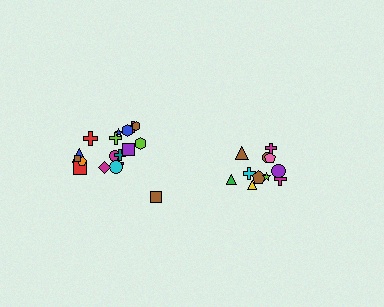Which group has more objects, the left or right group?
The left group.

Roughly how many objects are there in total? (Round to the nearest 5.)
Roughly 30 objects in total.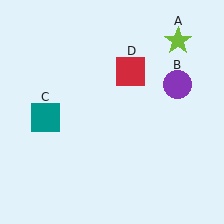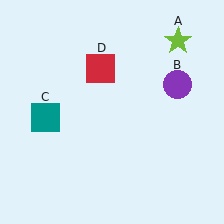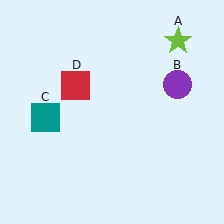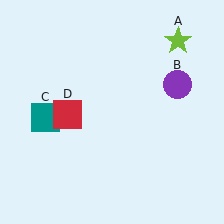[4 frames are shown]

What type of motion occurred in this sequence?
The red square (object D) rotated counterclockwise around the center of the scene.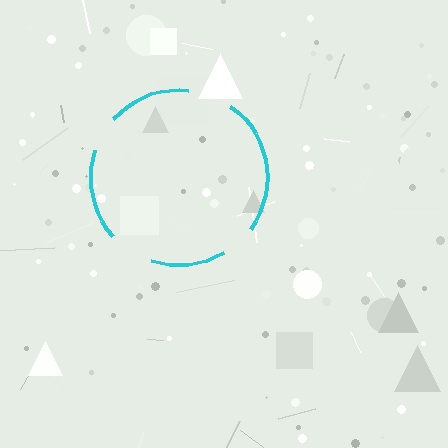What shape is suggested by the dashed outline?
The dashed outline suggests a circle.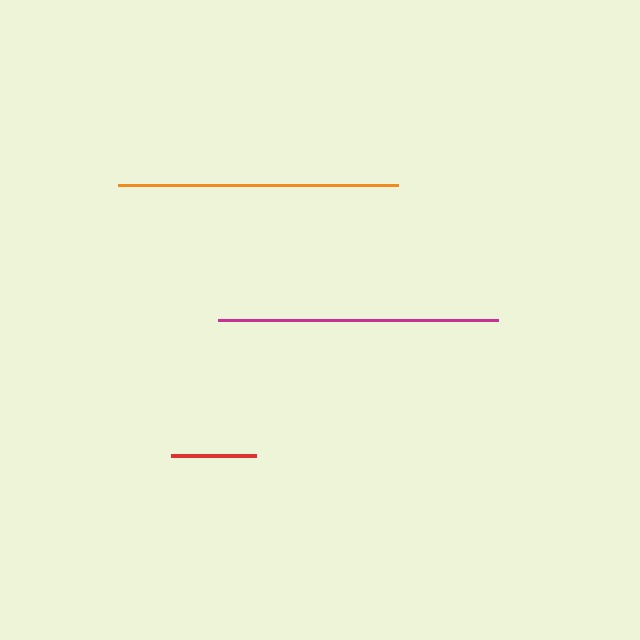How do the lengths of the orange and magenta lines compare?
The orange and magenta lines are approximately the same length.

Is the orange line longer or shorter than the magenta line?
The orange line is longer than the magenta line.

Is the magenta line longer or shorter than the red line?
The magenta line is longer than the red line.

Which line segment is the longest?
The orange line is the longest at approximately 281 pixels.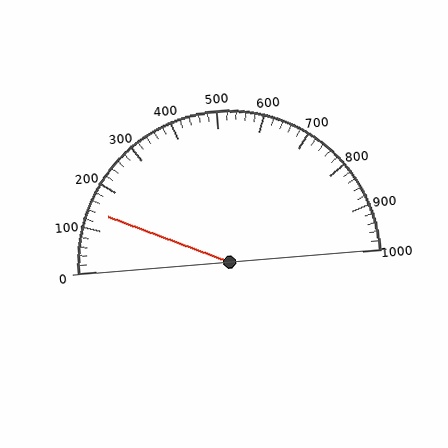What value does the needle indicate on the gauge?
The needle indicates approximately 140.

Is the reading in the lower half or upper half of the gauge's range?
The reading is in the lower half of the range (0 to 1000).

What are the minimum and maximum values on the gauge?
The gauge ranges from 0 to 1000.